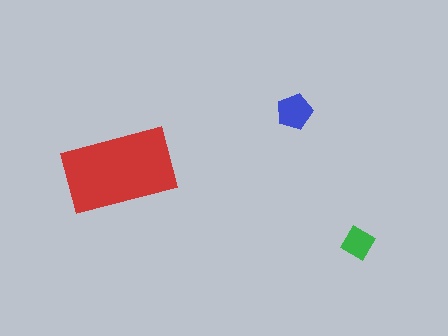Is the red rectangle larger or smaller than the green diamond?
Larger.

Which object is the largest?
The red rectangle.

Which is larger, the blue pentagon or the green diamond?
The blue pentagon.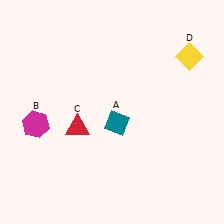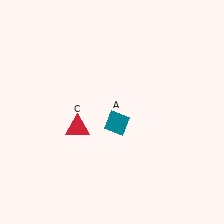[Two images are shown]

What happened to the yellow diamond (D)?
The yellow diamond (D) was removed in Image 2. It was in the top-right area of Image 1.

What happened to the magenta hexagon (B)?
The magenta hexagon (B) was removed in Image 2. It was in the bottom-left area of Image 1.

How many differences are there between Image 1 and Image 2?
There are 2 differences between the two images.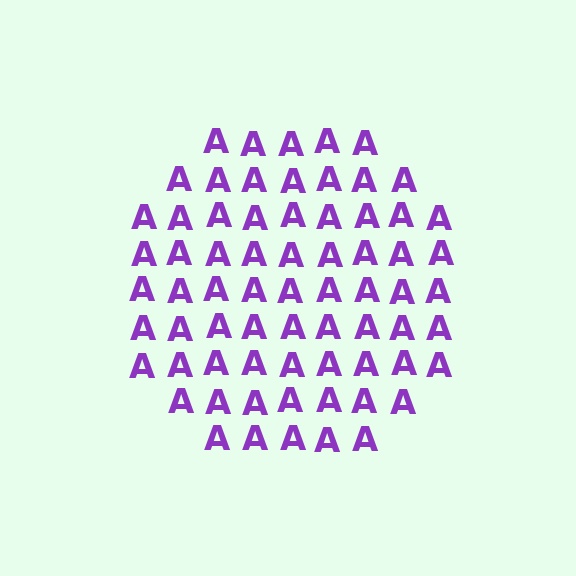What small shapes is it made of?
It is made of small letter A's.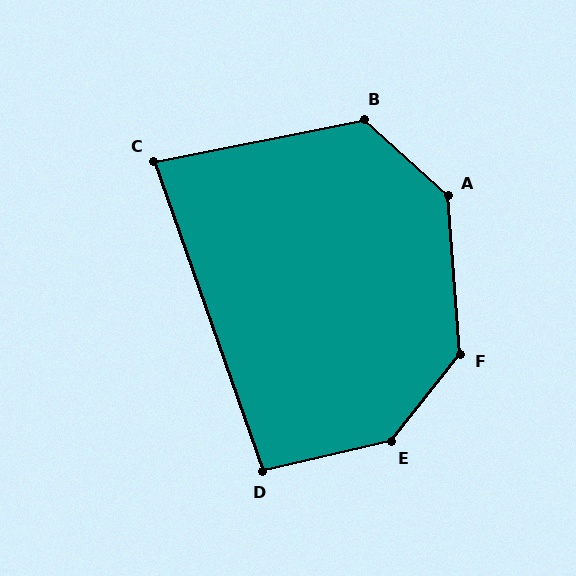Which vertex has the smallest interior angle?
C, at approximately 82 degrees.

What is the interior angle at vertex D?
Approximately 96 degrees (obtuse).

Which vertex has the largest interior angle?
E, at approximately 142 degrees.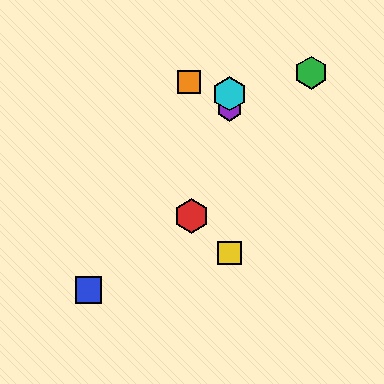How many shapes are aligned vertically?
3 shapes (the yellow square, the purple hexagon, the cyan hexagon) are aligned vertically.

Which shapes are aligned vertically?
The yellow square, the purple hexagon, the cyan hexagon are aligned vertically.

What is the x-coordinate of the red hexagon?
The red hexagon is at x≈192.